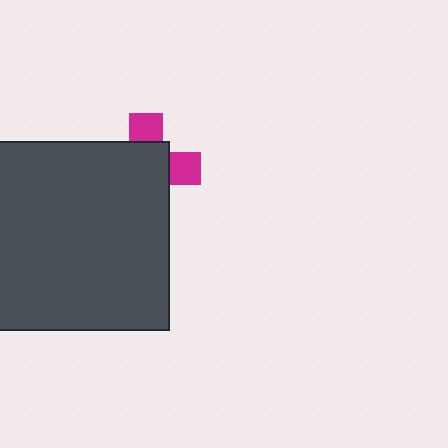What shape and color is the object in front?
The object in front is a dark gray square.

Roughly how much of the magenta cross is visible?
A small part of it is visible (roughly 32%).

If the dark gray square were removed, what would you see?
You would see the complete magenta cross.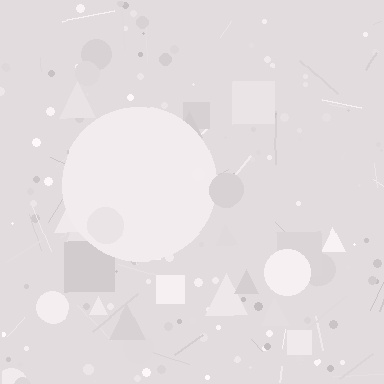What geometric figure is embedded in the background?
A circle is embedded in the background.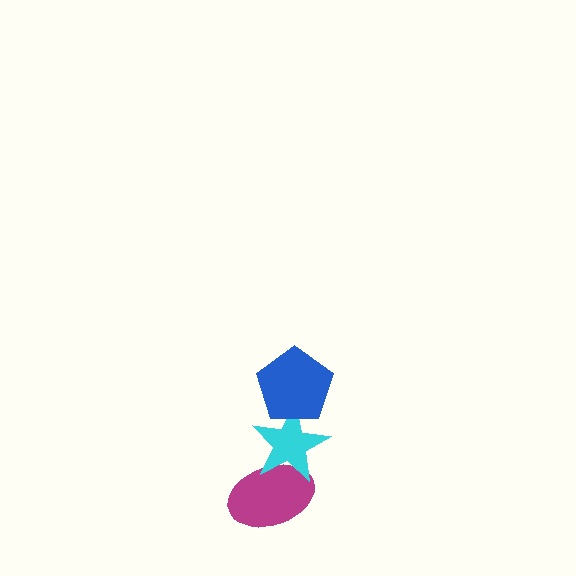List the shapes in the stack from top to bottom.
From top to bottom: the blue pentagon, the cyan star, the magenta ellipse.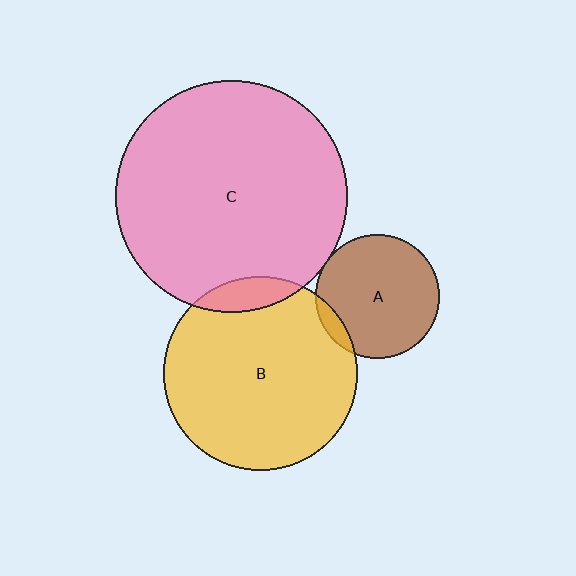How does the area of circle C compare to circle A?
Approximately 3.5 times.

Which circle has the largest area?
Circle C (pink).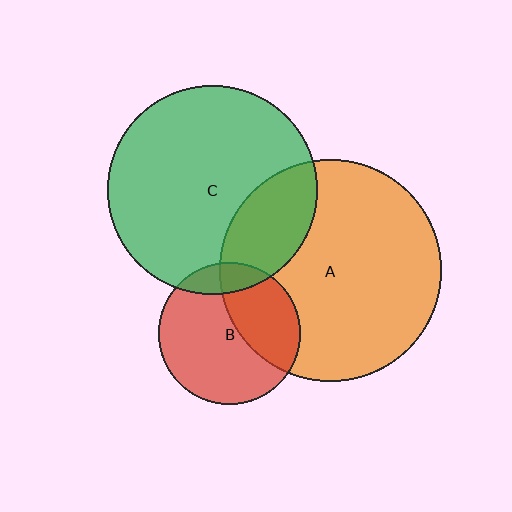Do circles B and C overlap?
Yes.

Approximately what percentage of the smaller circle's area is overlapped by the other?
Approximately 15%.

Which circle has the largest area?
Circle A (orange).